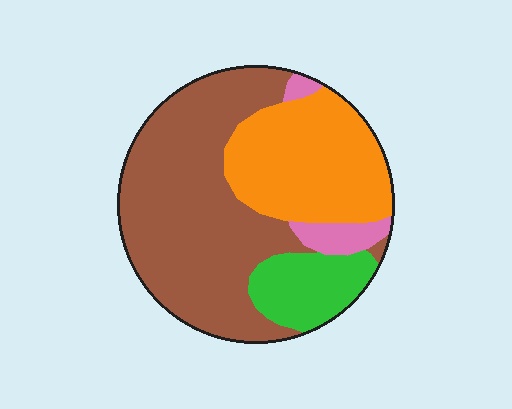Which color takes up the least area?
Pink, at roughly 5%.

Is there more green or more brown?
Brown.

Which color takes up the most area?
Brown, at roughly 55%.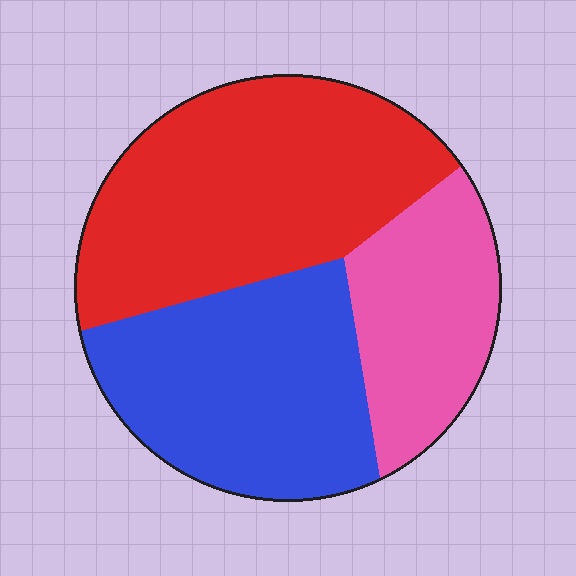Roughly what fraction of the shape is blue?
Blue covers 35% of the shape.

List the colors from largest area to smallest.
From largest to smallest: red, blue, pink.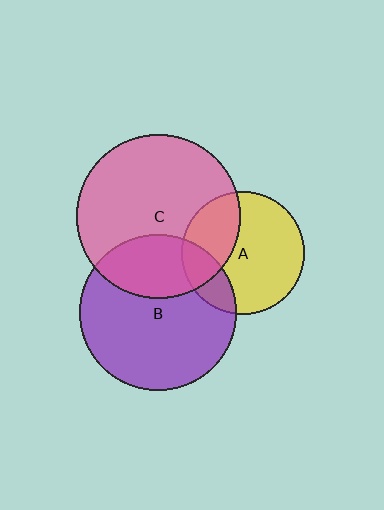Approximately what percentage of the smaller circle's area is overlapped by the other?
Approximately 35%.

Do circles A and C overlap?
Yes.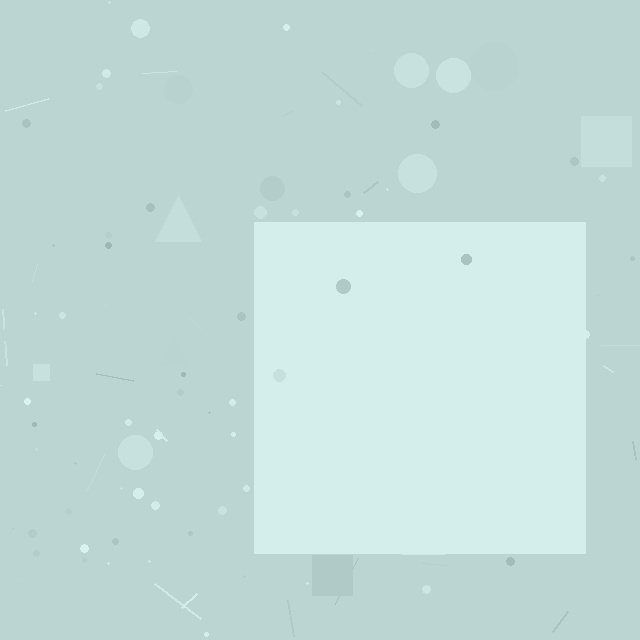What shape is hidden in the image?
A square is hidden in the image.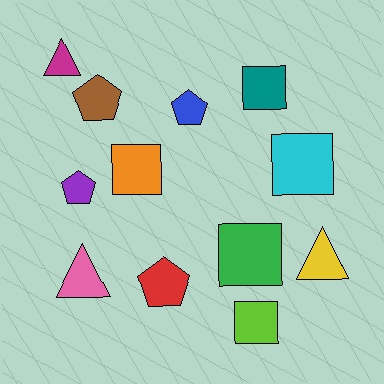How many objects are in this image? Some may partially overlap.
There are 12 objects.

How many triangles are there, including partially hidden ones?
There are 3 triangles.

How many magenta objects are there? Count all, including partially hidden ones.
There is 1 magenta object.